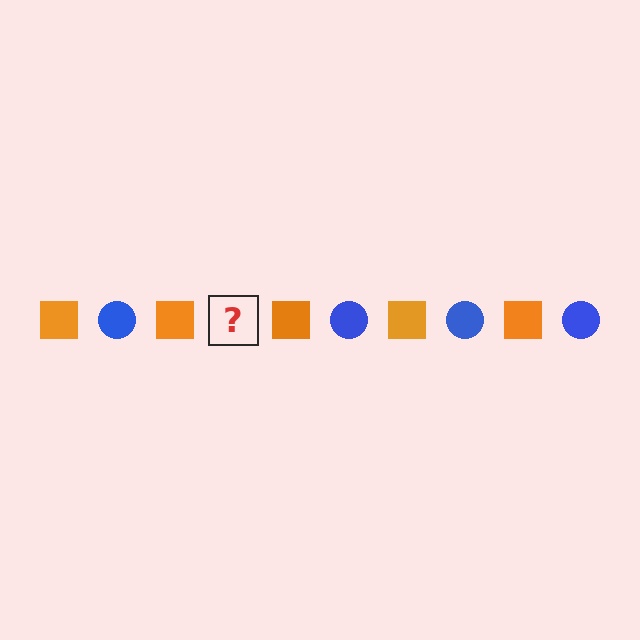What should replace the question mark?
The question mark should be replaced with a blue circle.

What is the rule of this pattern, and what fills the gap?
The rule is that the pattern alternates between orange square and blue circle. The gap should be filled with a blue circle.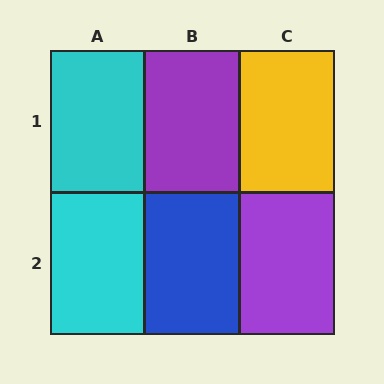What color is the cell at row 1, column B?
Purple.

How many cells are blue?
1 cell is blue.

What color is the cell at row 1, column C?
Yellow.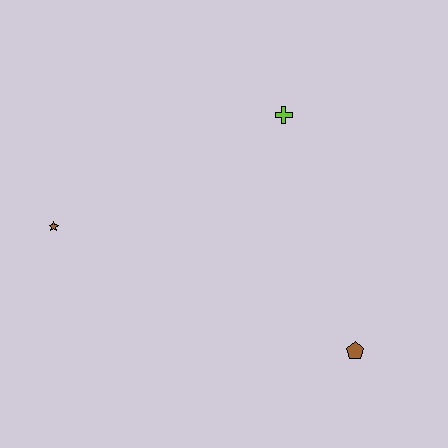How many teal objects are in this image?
There are no teal objects.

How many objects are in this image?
There are 3 objects.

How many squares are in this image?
There are no squares.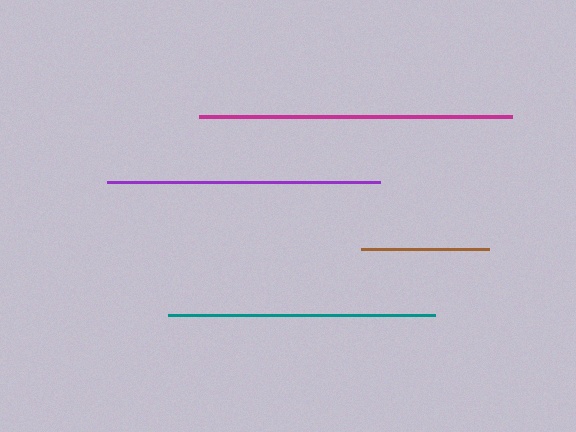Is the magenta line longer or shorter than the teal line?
The magenta line is longer than the teal line.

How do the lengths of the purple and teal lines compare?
The purple and teal lines are approximately the same length.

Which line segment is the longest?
The magenta line is the longest at approximately 313 pixels.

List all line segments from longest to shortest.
From longest to shortest: magenta, purple, teal, brown.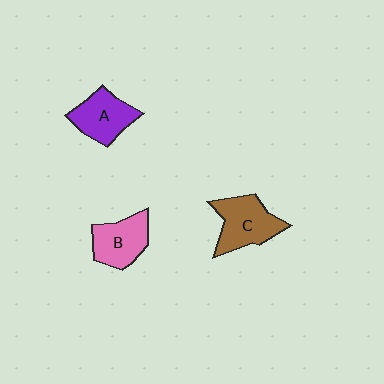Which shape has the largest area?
Shape C (brown).